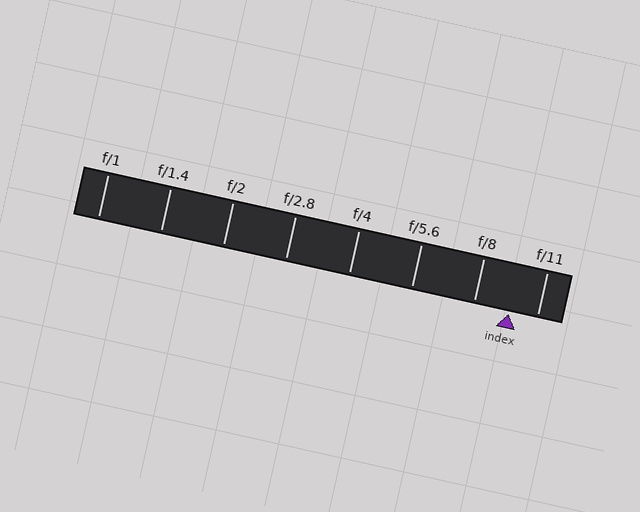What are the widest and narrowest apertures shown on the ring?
The widest aperture shown is f/1 and the narrowest is f/11.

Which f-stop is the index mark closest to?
The index mark is closest to f/11.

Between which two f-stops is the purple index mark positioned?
The index mark is between f/8 and f/11.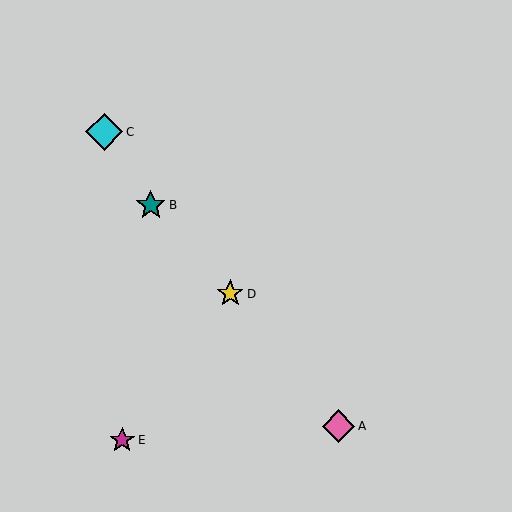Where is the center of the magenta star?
The center of the magenta star is at (122, 440).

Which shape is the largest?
The cyan diamond (labeled C) is the largest.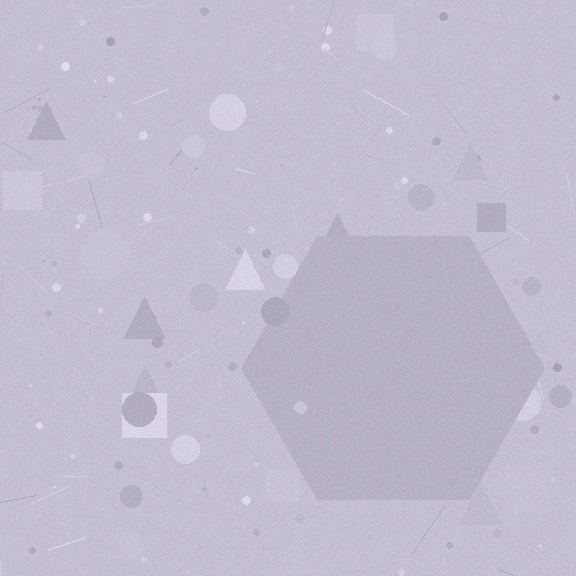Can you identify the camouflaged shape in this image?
The camouflaged shape is a hexagon.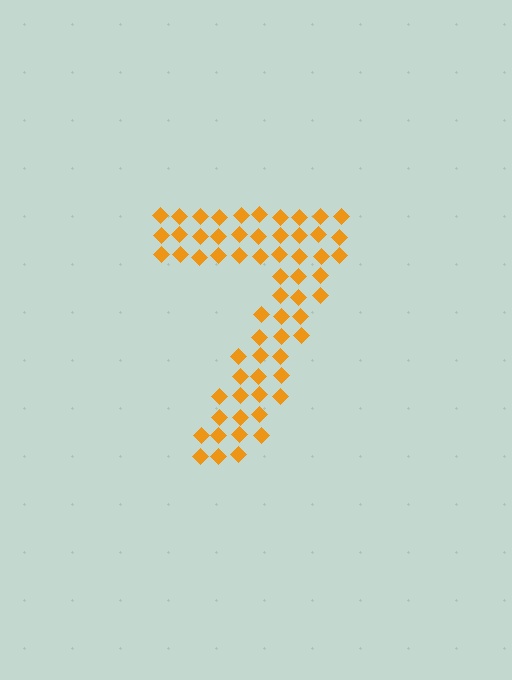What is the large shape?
The large shape is the digit 7.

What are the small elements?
The small elements are diamonds.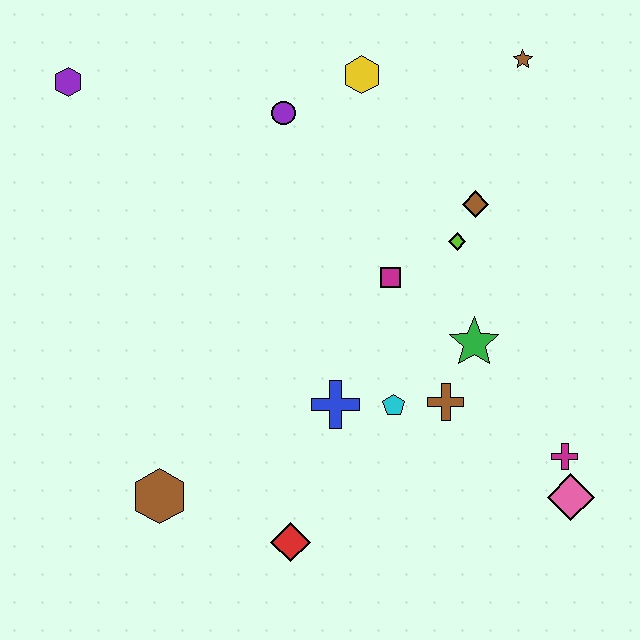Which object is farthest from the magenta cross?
The purple hexagon is farthest from the magenta cross.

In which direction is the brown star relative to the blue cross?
The brown star is above the blue cross.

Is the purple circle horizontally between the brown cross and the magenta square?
No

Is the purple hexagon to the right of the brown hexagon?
No